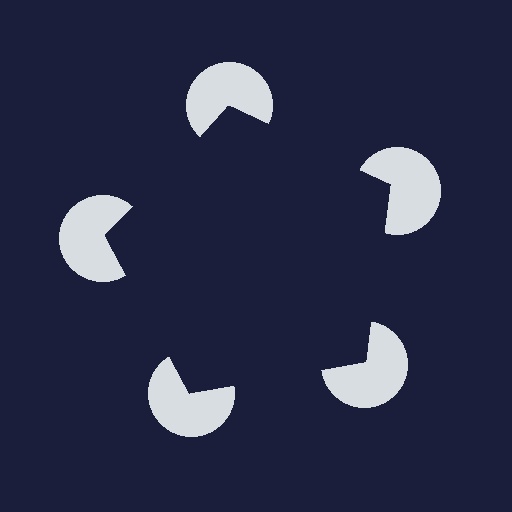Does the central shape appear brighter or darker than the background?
It typically appears slightly darker than the background, even though no actual brightness change is drawn.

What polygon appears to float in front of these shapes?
An illusory pentagon — its edges are inferred from the aligned wedge cuts in the pac-man discs, not physically drawn.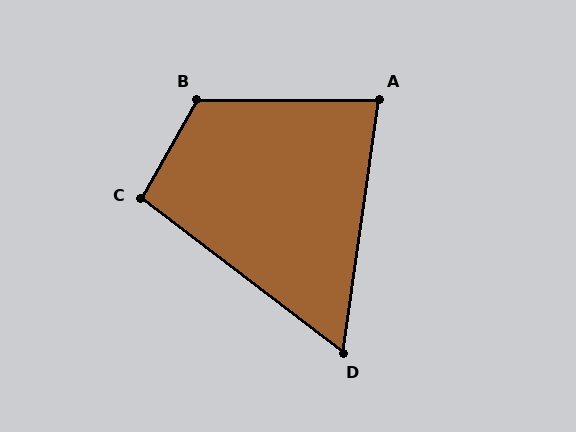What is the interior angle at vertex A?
Approximately 82 degrees (acute).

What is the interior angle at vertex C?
Approximately 98 degrees (obtuse).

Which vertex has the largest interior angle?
B, at approximately 119 degrees.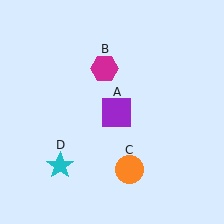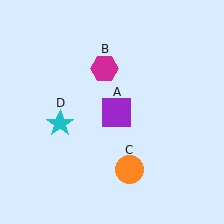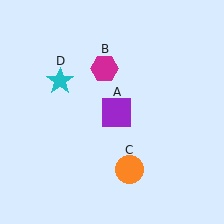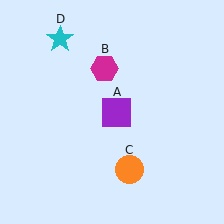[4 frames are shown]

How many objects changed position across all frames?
1 object changed position: cyan star (object D).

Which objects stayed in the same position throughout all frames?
Purple square (object A) and magenta hexagon (object B) and orange circle (object C) remained stationary.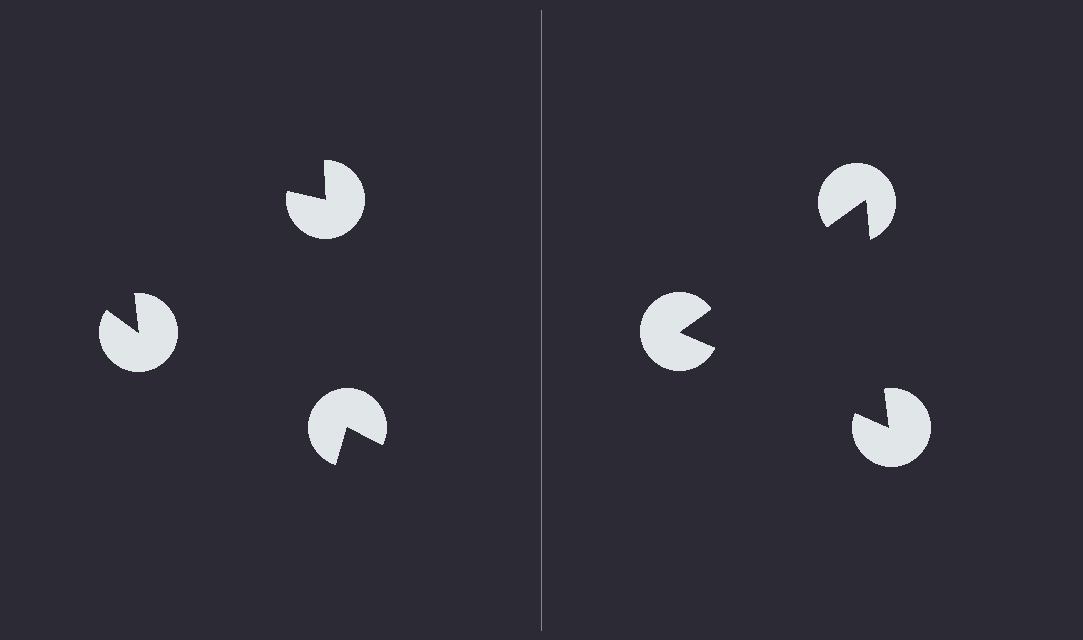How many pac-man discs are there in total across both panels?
6 — 3 on each side.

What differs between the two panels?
The pac-man discs are positioned identically on both sides; only the wedge orientations differ. On the right they align to a triangle; on the left they are misaligned.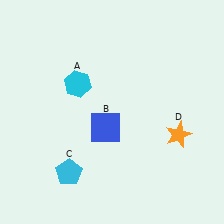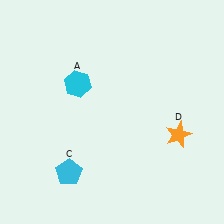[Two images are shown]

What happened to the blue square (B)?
The blue square (B) was removed in Image 2. It was in the bottom-left area of Image 1.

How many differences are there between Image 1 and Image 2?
There is 1 difference between the two images.